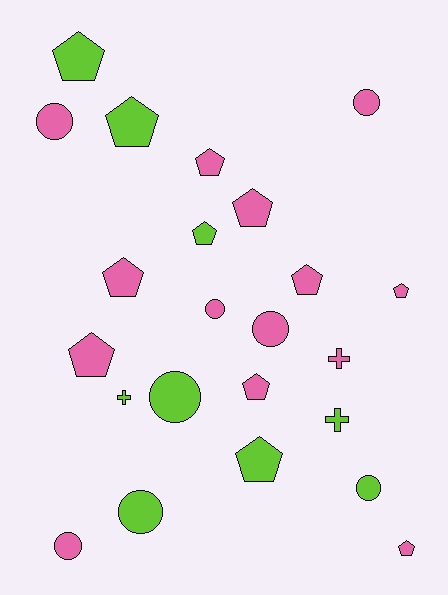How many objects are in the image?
There are 23 objects.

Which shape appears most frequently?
Pentagon, with 12 objects.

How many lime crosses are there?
There are 2 lime crosses.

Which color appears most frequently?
Pink, with 14 objects.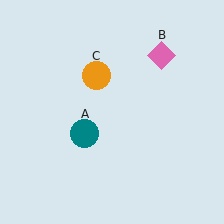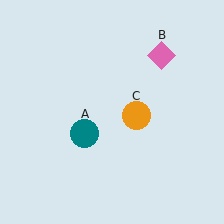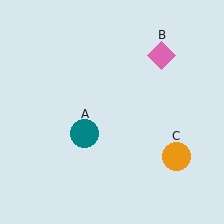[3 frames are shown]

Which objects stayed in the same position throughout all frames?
Teal circle (object A) and pink diamond (object B) remained stationary.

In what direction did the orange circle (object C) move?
The orange circle (object C) moved down and to the right.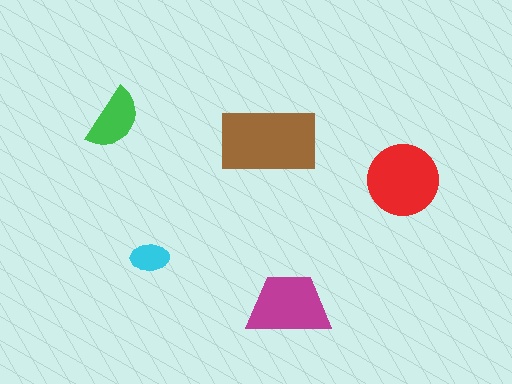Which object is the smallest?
The cyan ellipse.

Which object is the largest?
The brown rectangle.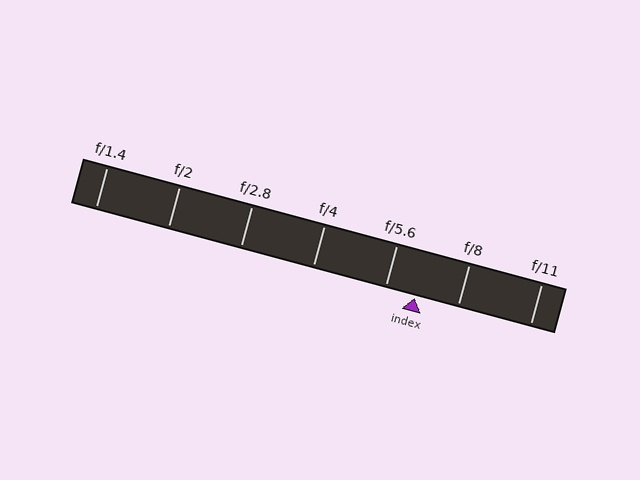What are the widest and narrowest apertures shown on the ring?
The widest aperture shown is f/1.4 and the narrowest is f/11.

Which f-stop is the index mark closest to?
The index mark is closest to f/5.6.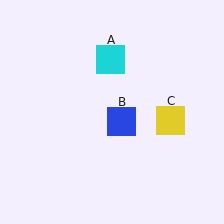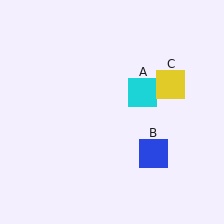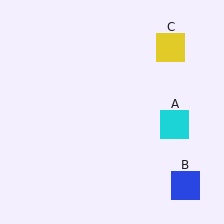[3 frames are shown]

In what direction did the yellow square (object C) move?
The yellow square (object C) moved up.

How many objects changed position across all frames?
3 objects changed position: cyan square (object A), blue square (object B), yellow square (object C).